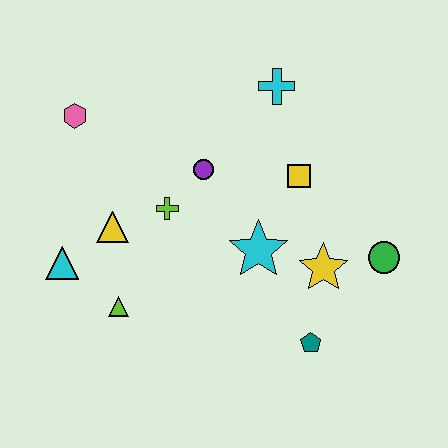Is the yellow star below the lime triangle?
No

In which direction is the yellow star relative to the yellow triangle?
The yellow star is to the right of the yellow triangle.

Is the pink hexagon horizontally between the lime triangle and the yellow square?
No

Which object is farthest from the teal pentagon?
The pink hexagon is farthest from the teal pentagon.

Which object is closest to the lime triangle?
The cyan triangle is closest to the lime triangle.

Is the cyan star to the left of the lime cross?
No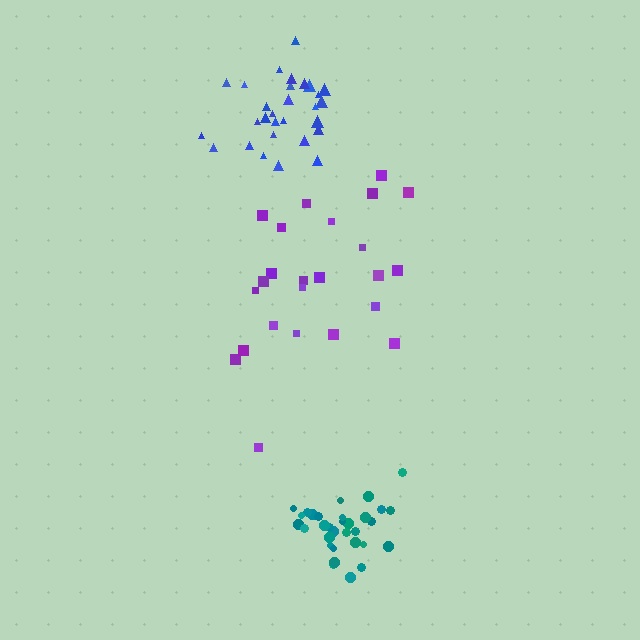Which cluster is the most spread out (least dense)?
Purple.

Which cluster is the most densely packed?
Teal.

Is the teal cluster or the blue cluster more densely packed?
Teal.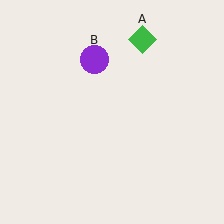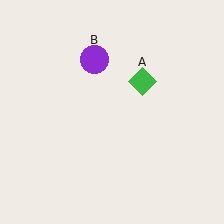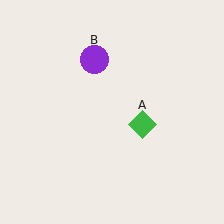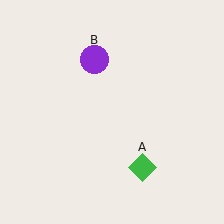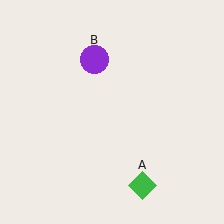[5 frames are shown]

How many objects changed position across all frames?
1 object changed position: green diamond (object A).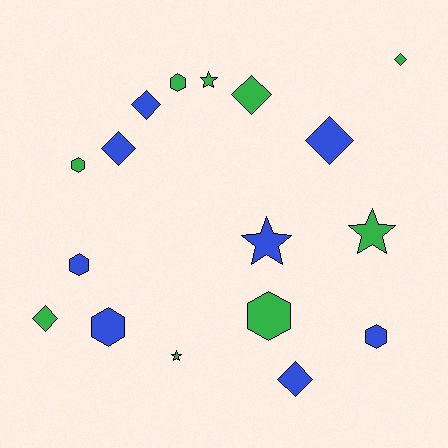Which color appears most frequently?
Green, with 9 objects.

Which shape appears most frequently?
Diamond, with 7 objects.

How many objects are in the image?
There are 17 objects.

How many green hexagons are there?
There are 3 green hexagons.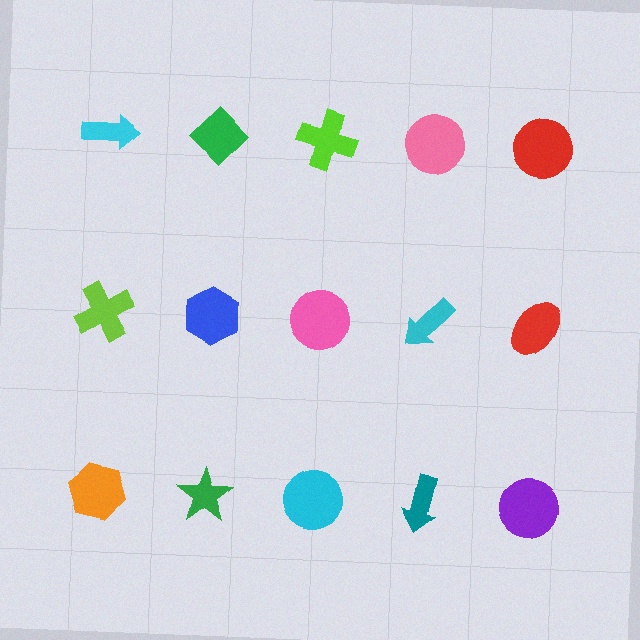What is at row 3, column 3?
A cyan circle.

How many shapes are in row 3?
5 shapes.